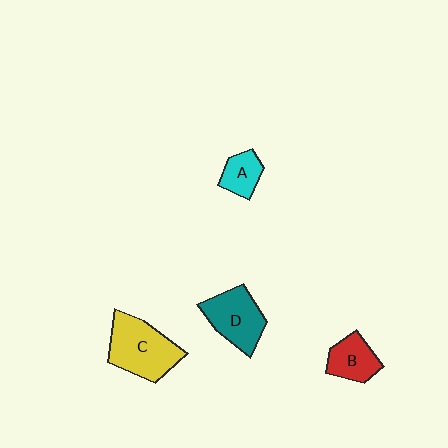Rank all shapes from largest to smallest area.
From largest to smallest: C (yellow), D (teal), B (red), A (cyan).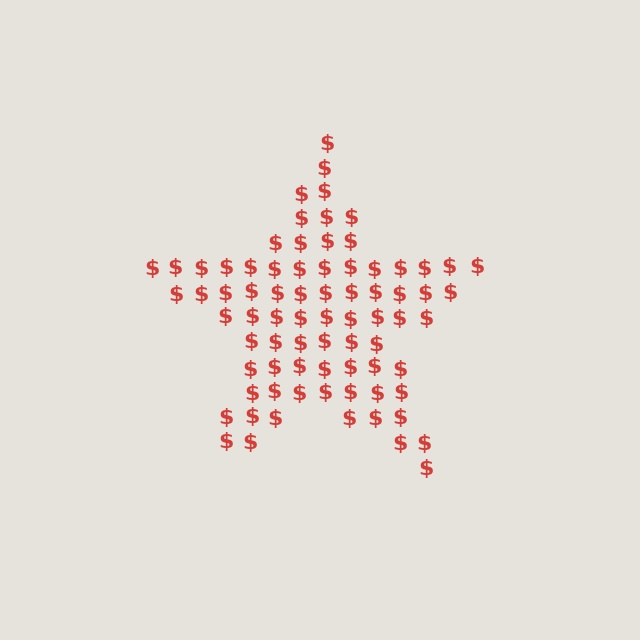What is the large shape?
The large shape is a star.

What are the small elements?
The small elements are dollar signs.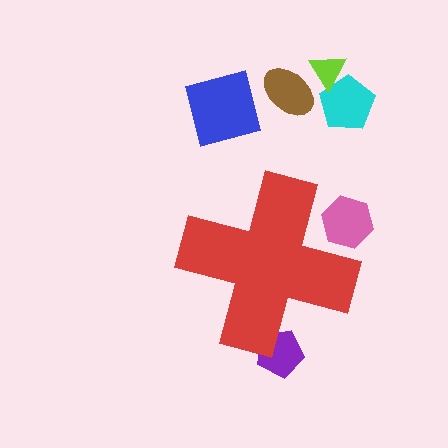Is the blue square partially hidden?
No, the blue square is fully visible.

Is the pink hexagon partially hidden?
Yes, the pink hexagon is partially hidden behind the red cross.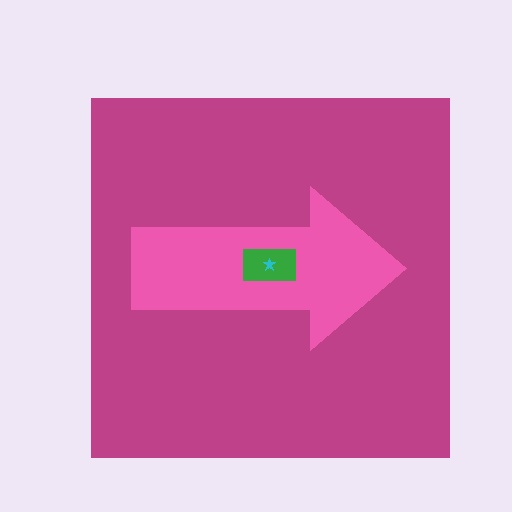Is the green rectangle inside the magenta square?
Yes.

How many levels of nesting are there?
4.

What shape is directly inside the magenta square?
The pink arrow.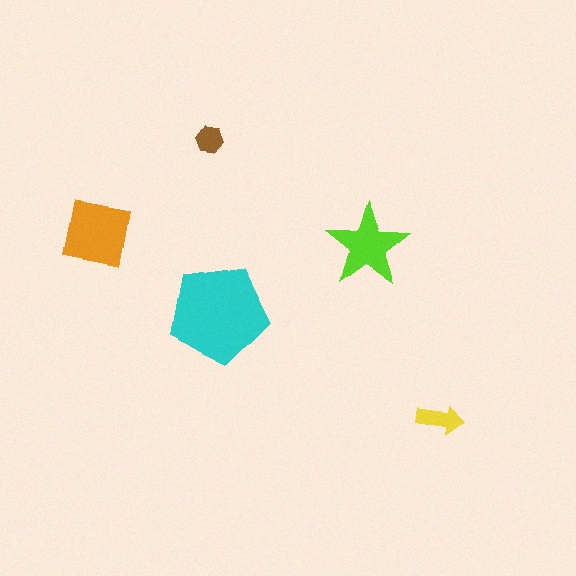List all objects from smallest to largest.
The brown hexagon, the yellow arrow, the lime star, the orange square, the cyan pentagon.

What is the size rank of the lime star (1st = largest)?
3rd.